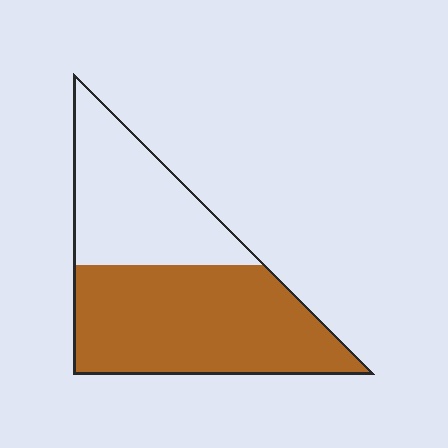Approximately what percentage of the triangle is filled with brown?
Approximately 60%.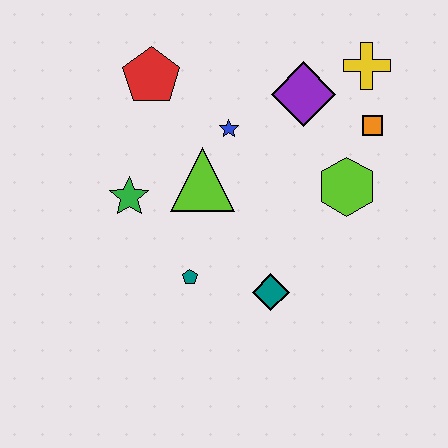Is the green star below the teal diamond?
No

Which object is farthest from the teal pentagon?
The yellow cross is farthest from the teal pentagon.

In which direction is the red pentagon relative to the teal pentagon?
The red pentagon is above the teal pentagon.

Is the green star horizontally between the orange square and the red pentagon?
No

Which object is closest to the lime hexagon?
The orange square is closest to the lime hexagon.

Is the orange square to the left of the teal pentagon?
No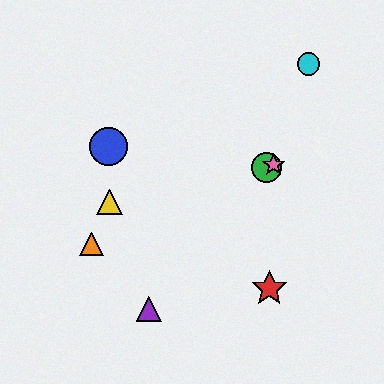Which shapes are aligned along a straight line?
The green circle, the orange triangle, the pink star are aligned along a straight line.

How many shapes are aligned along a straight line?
3 shapes (the green circle, the orange triangle, the pink star) are aligned along a straight line.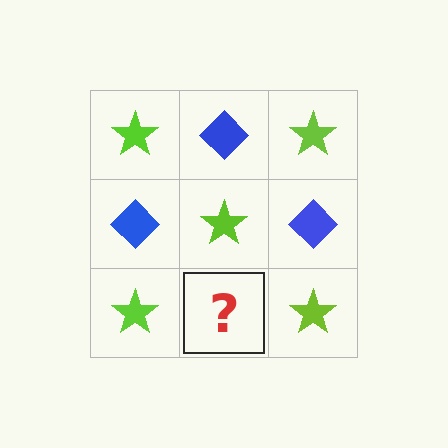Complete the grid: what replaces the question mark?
The question mark should be replaced with a blue diamond.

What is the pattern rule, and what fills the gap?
The rule is that it alternates lime star and blue diamond in a checkerboard pattern. The gap should be filled with a blue diamond.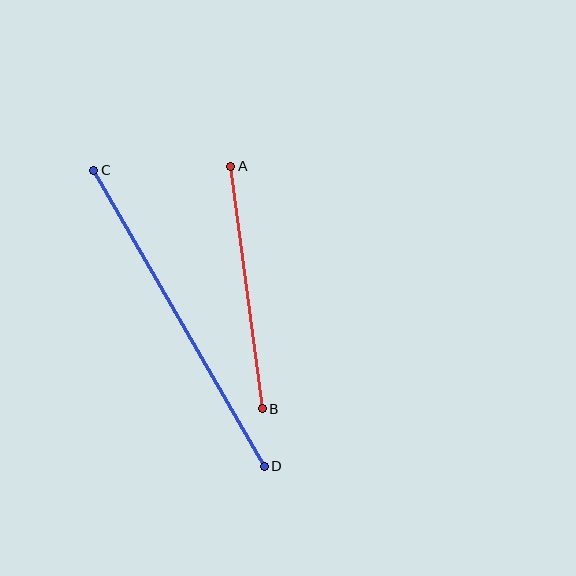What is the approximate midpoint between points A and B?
The midpoint is at approximately (246, 288) pixels.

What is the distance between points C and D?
The distance is approximately 342 pixels.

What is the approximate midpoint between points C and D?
The midpoint is at approximately (179, 318) pixels.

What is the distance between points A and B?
The distance is approximately 245 pixels.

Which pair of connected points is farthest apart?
Points C and D are farthest apart.